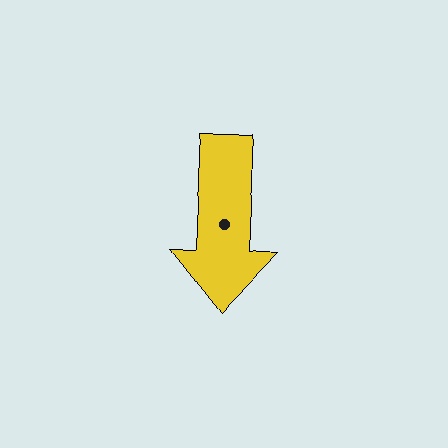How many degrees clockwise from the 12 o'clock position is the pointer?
Approximately 183 degrees.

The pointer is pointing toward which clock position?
Roughly 6 o'clock.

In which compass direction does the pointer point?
South.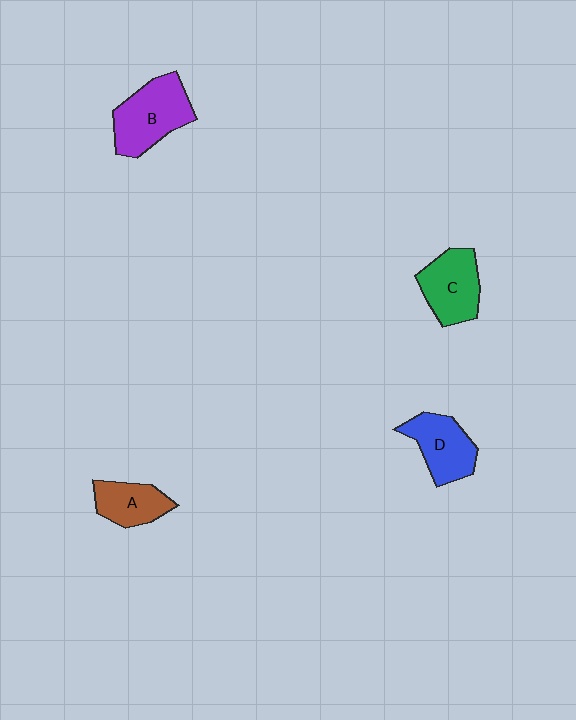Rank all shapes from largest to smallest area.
From largest to smallest: B (purple), C (green), D (blue), A (brown).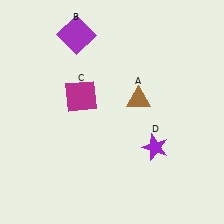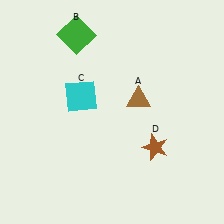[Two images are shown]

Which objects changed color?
B changed from purple to green. C changed from magenta to cyan. D changed from purple to brown.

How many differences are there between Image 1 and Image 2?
There are 3 differences between the two images.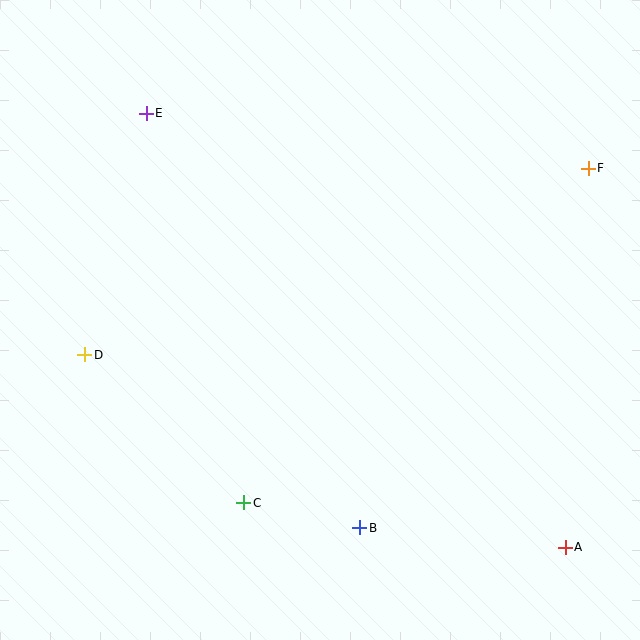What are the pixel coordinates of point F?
Point F is at (588, 168).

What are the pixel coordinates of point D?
Point D is at (85, 355).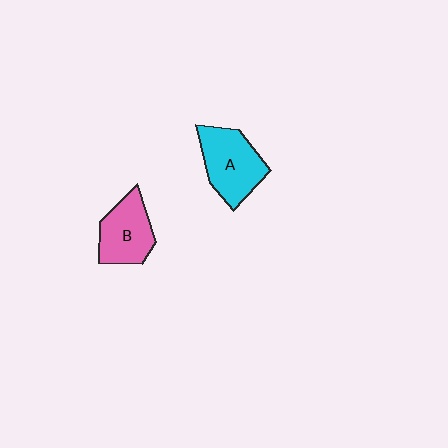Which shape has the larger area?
Shape A (cyan).